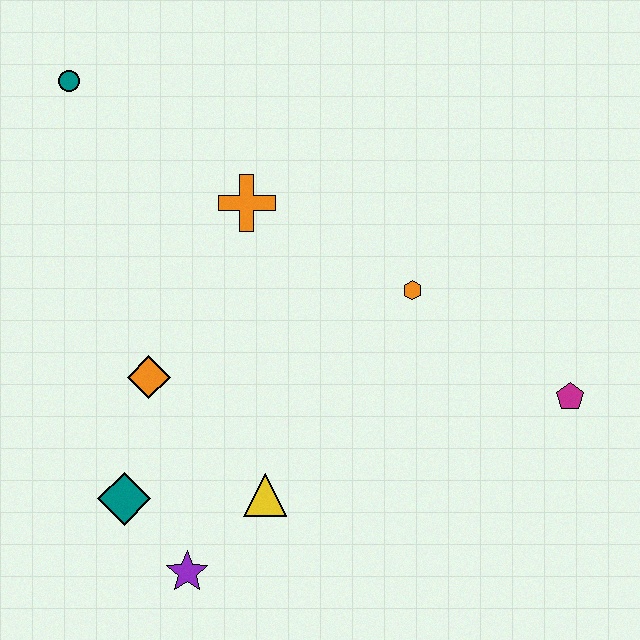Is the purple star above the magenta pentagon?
No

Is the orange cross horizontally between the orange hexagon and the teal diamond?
Yes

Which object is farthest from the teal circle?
The magenta pentagon is farthest from the teal circle.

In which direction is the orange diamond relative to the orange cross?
The orange diamond is below the orange cross.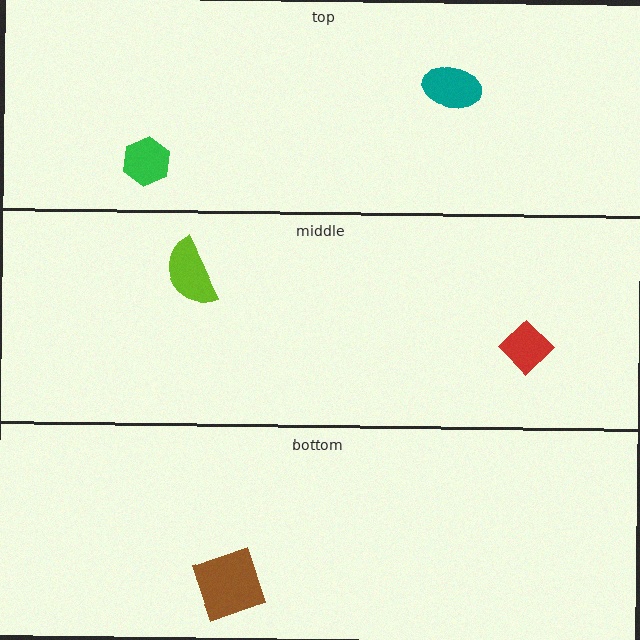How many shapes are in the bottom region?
1.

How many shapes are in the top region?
2.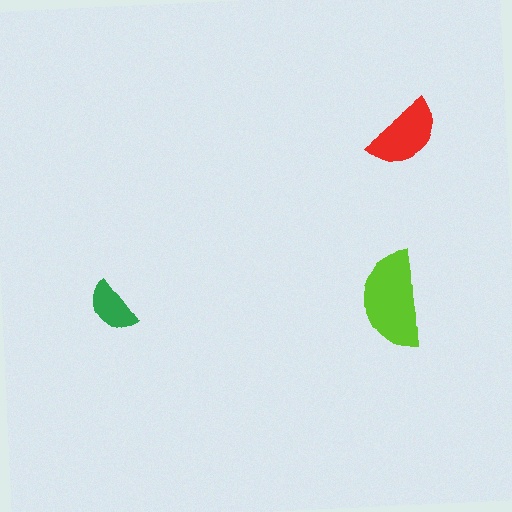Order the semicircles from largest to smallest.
the lime one, the red one, the green one.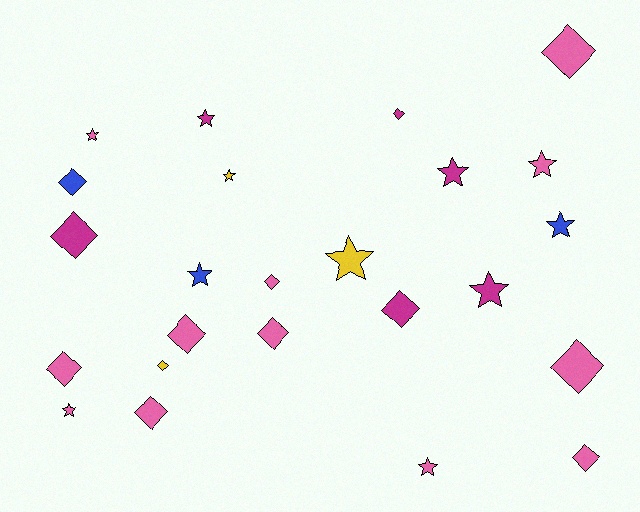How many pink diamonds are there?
There are 8 pink diamonds.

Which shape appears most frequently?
Diamond, with 13 objects.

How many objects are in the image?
There are 24 objects.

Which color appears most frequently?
Pink, with 12 objects.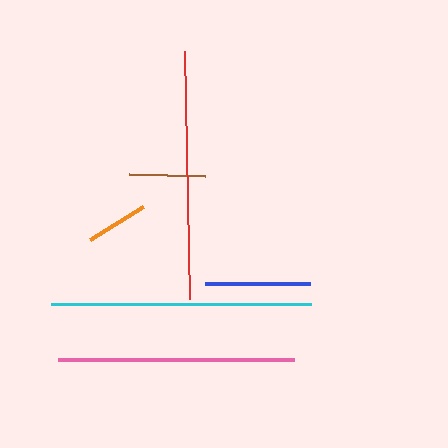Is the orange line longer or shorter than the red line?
The red line is longer than the orange line.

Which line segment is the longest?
The cyan line is the longest at approximately 260 pixels.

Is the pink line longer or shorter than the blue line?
The pink line is longer than the blue line.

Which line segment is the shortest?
The orange line is the shortest at approximately 62 pixels.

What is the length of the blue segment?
The blue segment is approximately 105 pixels long.